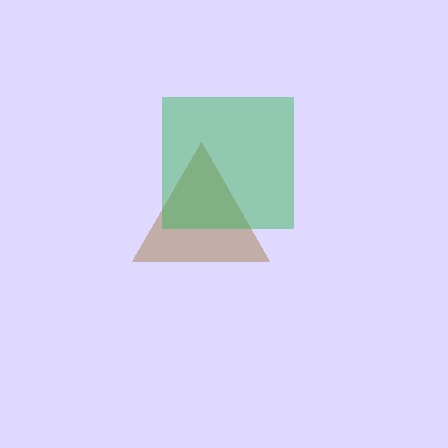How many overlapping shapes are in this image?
There are 2 overlapping shapes in the image.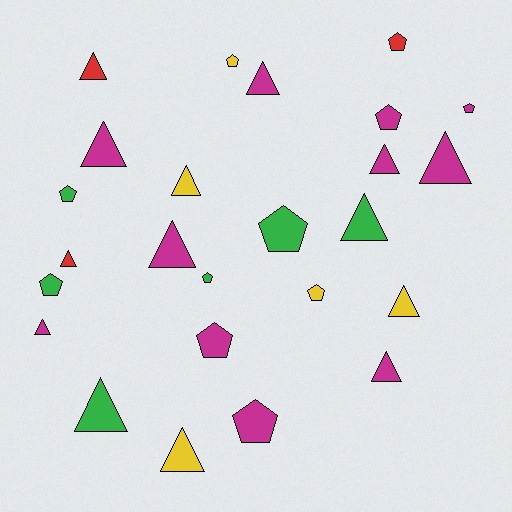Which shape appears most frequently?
Triangle, with 14 objects.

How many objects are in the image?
There are 25 objects.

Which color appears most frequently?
Magenta, with 11 objects.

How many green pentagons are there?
There are 4 green pentagons.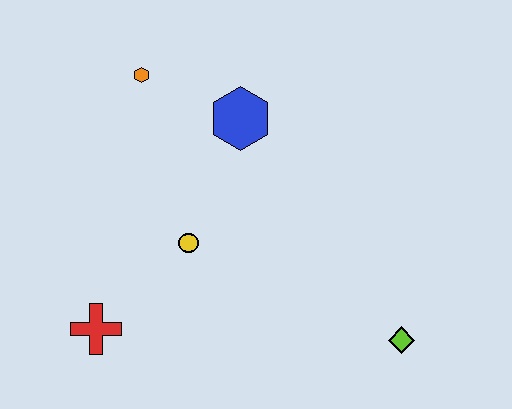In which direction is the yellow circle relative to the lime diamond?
The yellow circle is to the left of the lime diamond.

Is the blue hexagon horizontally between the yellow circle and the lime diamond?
Yes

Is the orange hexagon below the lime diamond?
No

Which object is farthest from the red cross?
The lime diamond is farthest from the red cross.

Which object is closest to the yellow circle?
The red cross is closest to the yellow circle.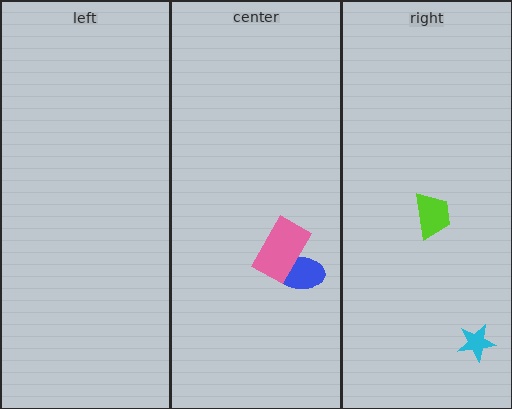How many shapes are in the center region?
2.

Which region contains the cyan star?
The right region.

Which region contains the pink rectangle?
The center region.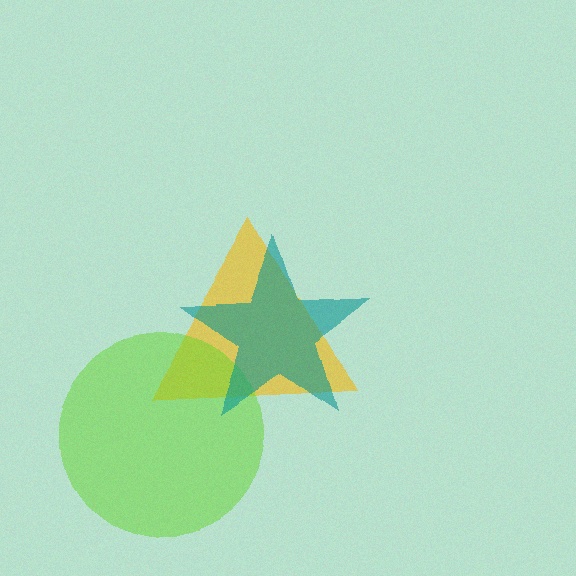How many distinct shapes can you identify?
There are 3 distinct shapes: a yellow triangle, a lime circle, a teal star.